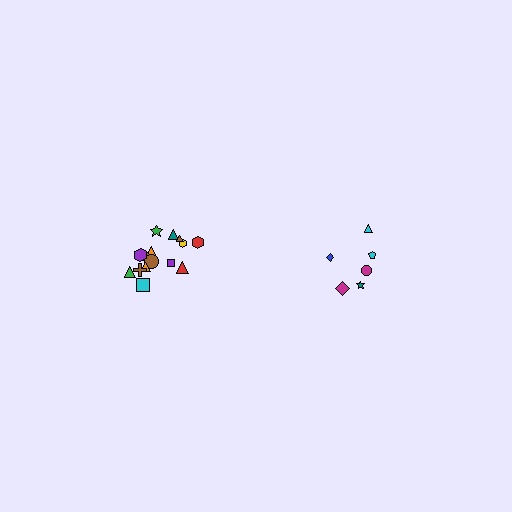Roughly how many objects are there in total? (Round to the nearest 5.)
Roughly 20 objects in total.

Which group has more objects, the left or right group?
The left group.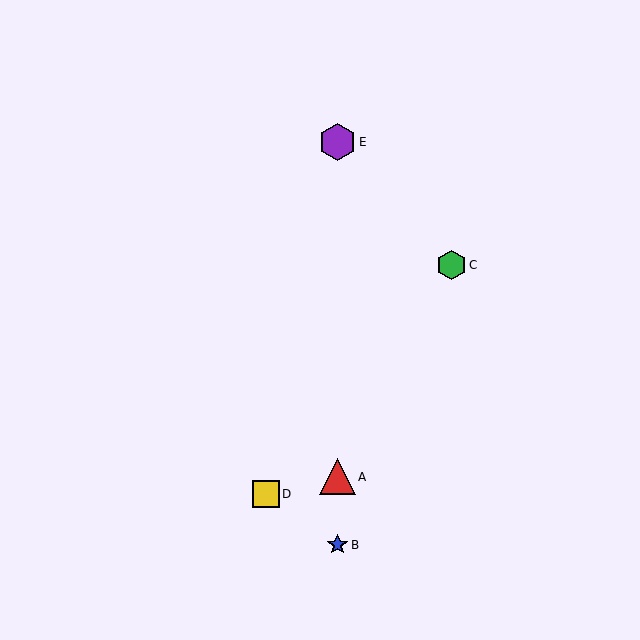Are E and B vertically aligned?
Yes, both are at x≈337.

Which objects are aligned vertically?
Objects A, B, E are aligned vertically.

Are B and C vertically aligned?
No, B is at x≈337 and C is at x≈451.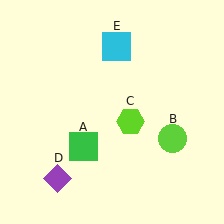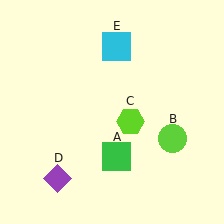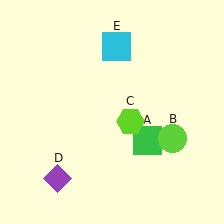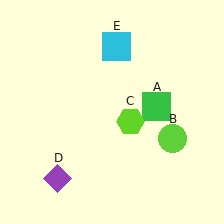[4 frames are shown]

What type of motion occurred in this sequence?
The green square (object A) rotated counterclockwise around the center of the scene.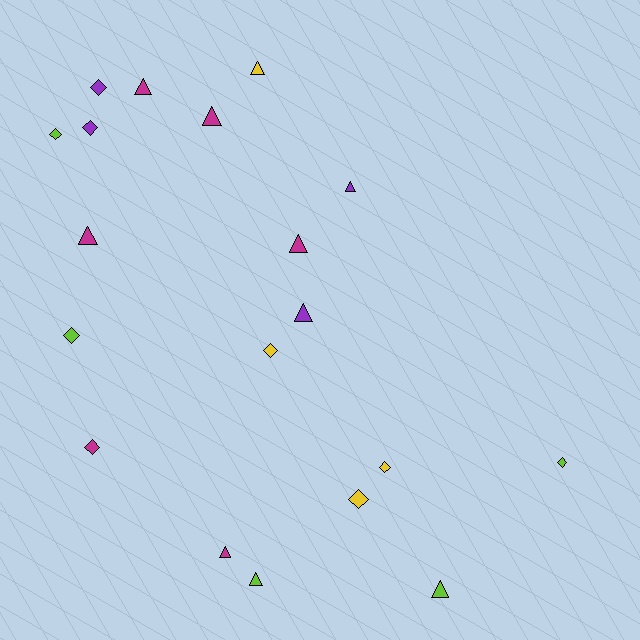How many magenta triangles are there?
There are 5 magenta triangles.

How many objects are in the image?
There are 19 objects.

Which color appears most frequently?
Magenta, with 6 objects.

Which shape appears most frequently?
Triangle, with 10 objects.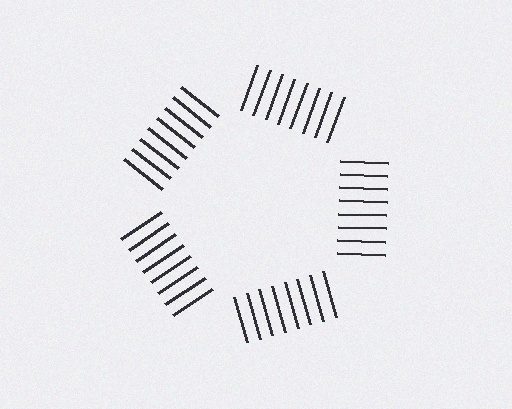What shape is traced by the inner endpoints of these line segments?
An illusory pentagon — the line segments terminate on its edges but no continuous stroke is drawn.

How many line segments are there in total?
40 — 8 along each of the 5 edges.